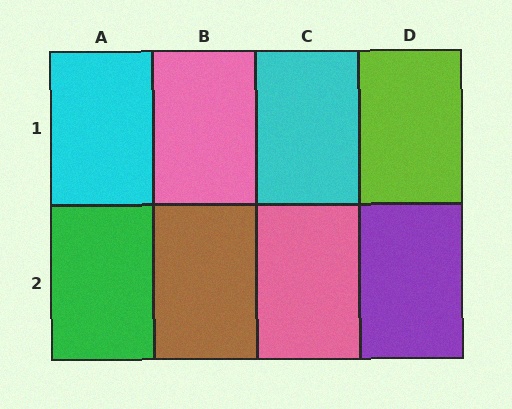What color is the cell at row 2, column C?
Pink.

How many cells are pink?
2 cells are pink.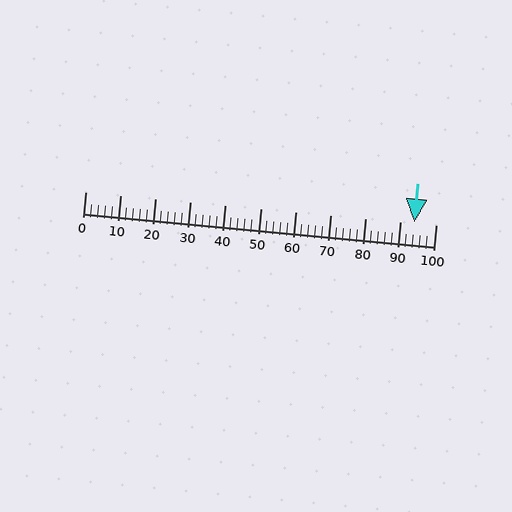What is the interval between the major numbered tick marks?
The major tick marks are spaced 10 units apart.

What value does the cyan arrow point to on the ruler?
The cyan arrow points to approximately 94.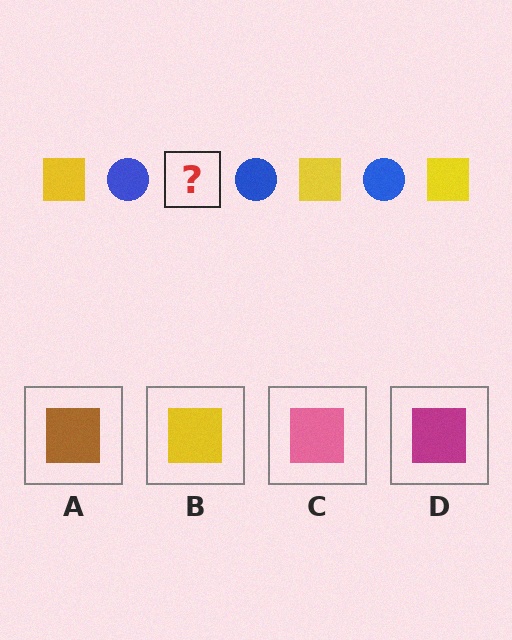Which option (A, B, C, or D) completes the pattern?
B.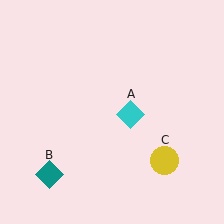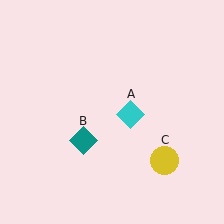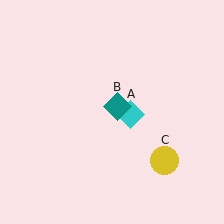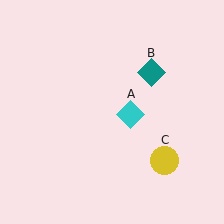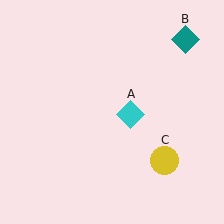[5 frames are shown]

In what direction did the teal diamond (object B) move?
The teal diamond (object B) moved up and to the right.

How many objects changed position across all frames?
1 object changed position: teal diamond (object B).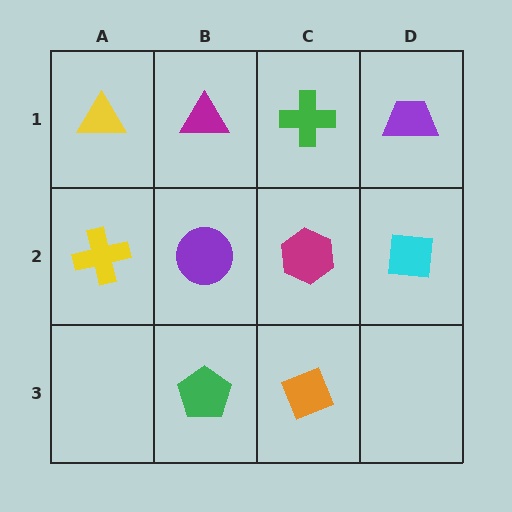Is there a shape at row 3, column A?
No, that cell is empty.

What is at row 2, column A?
A yellow cross.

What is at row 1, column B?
A magenta triangle.